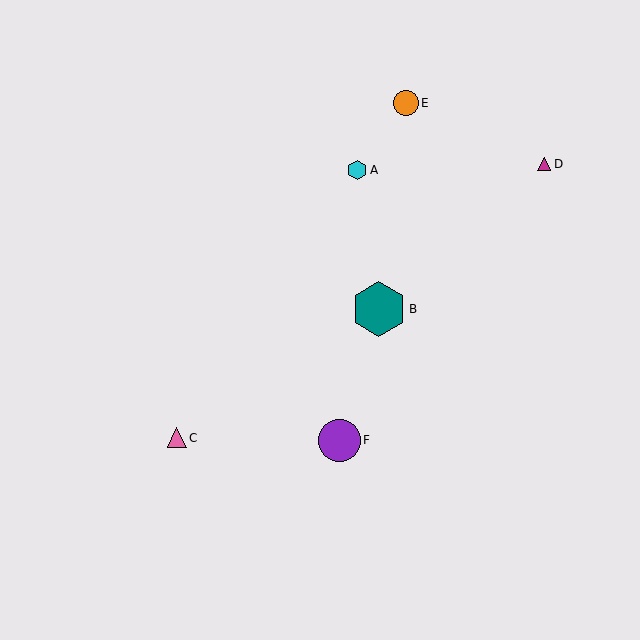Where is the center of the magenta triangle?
The center of the magenta triangle is at (544, 164).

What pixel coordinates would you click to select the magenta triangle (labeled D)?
Click at (544, 164) to select the magenta triangle D.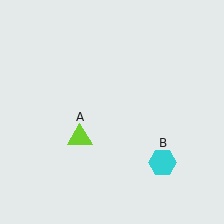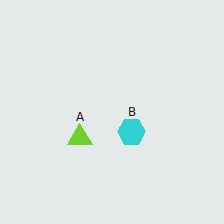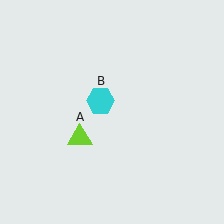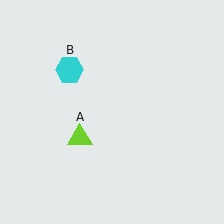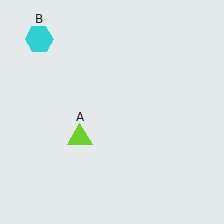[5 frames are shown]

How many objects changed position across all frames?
1 object changed position: cyan hexagon (object B).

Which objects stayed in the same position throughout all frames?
Lime triangle (object A) remained stationary.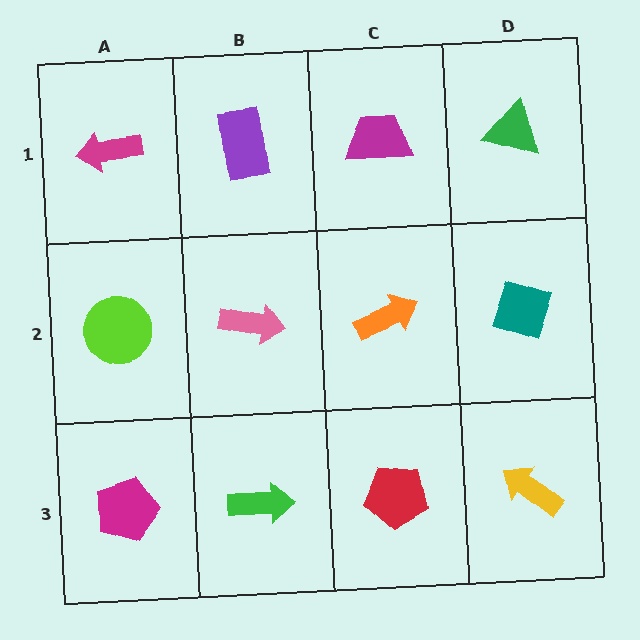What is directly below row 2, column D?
A yellow arrow.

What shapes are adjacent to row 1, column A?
A lime circle (row 2, column A), a purple rectangle (row 1, column B).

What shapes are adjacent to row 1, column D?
A teal diamond (row 2, column D), a magenta trapezoid (row 1, column C).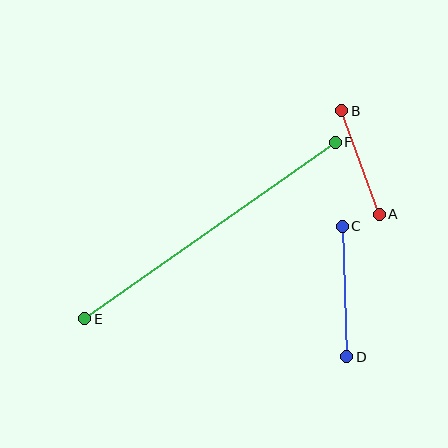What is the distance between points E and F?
The distance is approximately 306 pixels.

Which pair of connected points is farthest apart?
Points E and F are farthest apart.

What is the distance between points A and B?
The distance is approximately 110 pixels.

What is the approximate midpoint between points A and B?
The midpoint is at approximately (361, 163) pixels.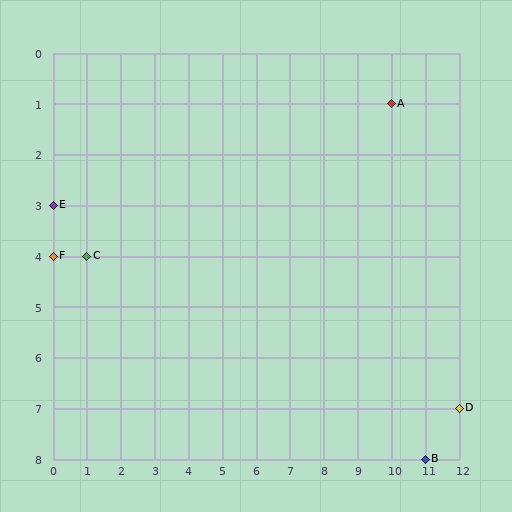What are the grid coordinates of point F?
Point F is at grid coordinates (0, 4).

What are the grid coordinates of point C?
Point C is at grid coordinates (1, 4).